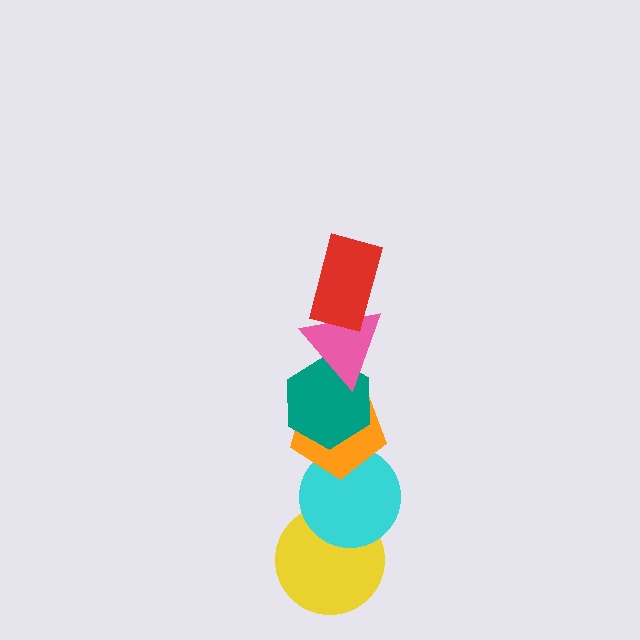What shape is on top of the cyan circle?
The orange pentagon is on top of the cyan circle.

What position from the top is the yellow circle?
The yellow circle is 6th from the top.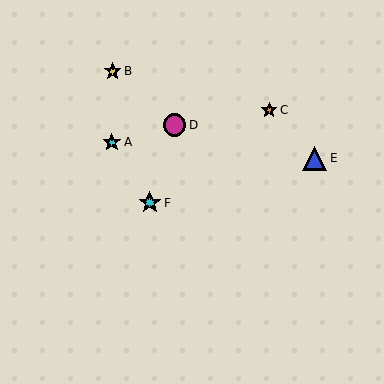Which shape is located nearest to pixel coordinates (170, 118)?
The magenta circle (labeled D) at (174, 125) is nearest to that location.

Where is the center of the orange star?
The center of the orange star is at (269, 110).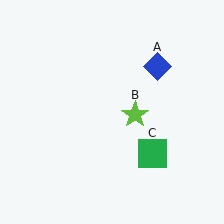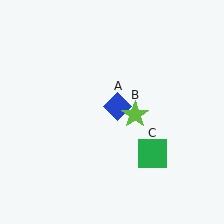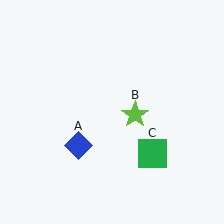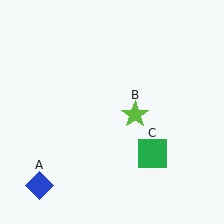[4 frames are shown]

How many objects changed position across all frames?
1 object changed position: blue diamond (object A).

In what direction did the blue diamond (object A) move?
The blue diamond (object A) moved down and to the left.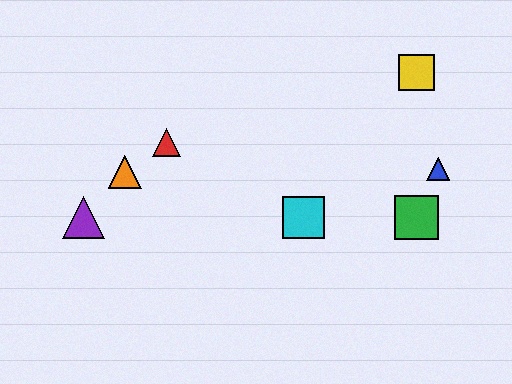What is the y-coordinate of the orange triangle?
The orange triangle is at y≈172.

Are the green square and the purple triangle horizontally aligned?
Yes, both are at y≈218.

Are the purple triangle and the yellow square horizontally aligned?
No, the purple triangle is at y≈218 and the yellow square is at y≈72.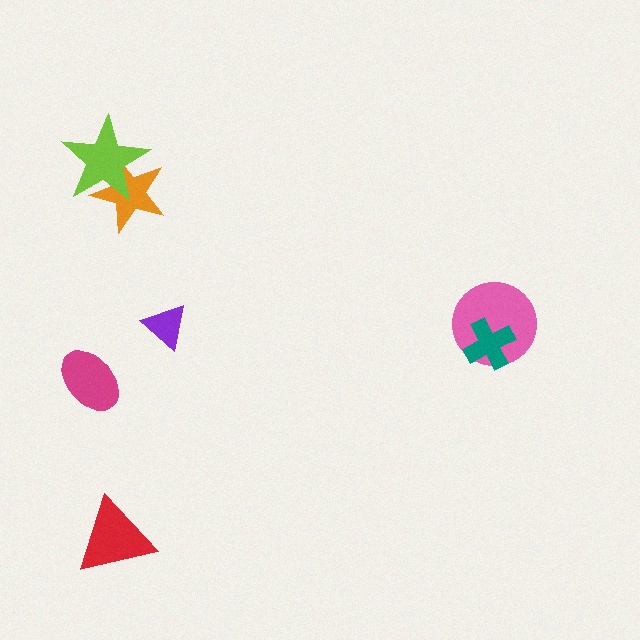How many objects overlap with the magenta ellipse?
0 objects overlap with the magenta ellipse.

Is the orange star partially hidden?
Yes, it is partially covered by another shape.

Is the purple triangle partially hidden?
No, no other shape covers it.